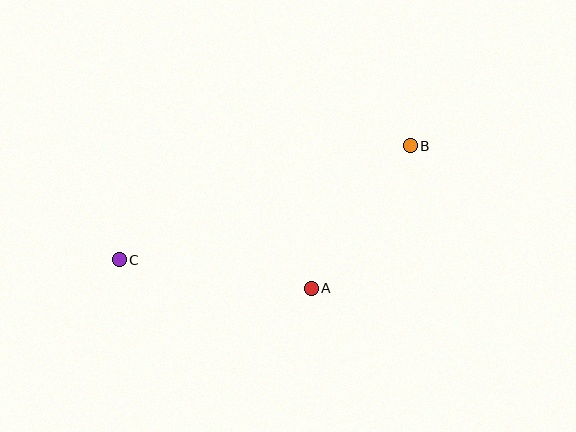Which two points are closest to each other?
Points A and B are closest to each other.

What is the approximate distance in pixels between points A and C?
The distance between A and C is approximately 194 pixels.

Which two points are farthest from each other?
Points B and C are farthest from each other.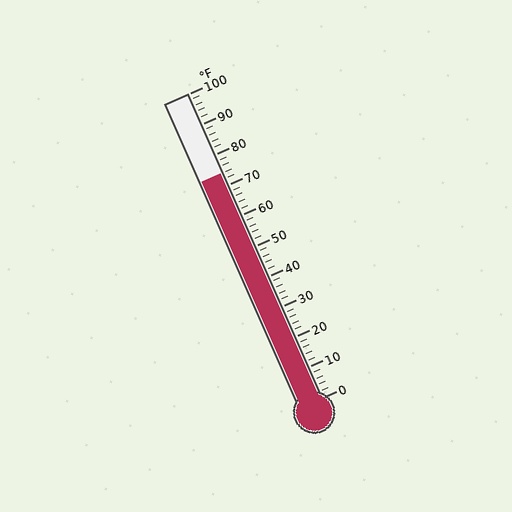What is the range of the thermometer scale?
The thermometer scale ranges from 0°F to 100°F.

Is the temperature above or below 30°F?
The temperature is above 30°F.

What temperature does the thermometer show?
The thermometer shows approximately 74°F.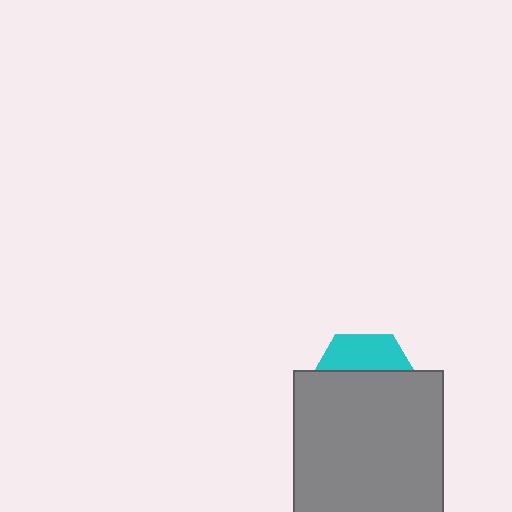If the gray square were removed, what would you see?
You would see the complete cyan hexagon.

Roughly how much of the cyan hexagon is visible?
A small part of it is visible (roughly 32%).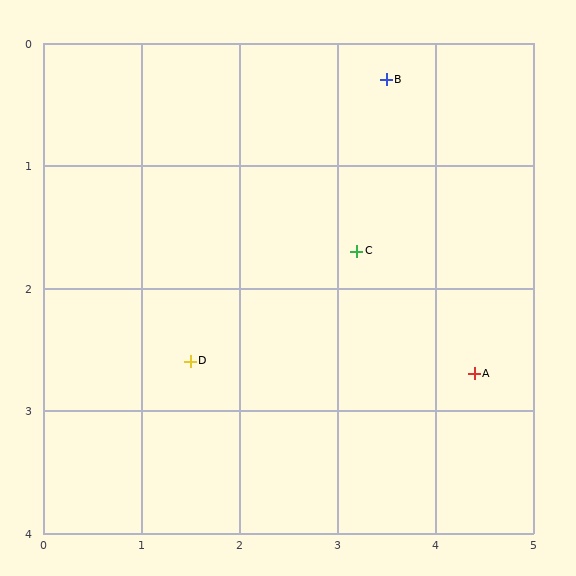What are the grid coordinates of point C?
Point C is at approximately (3.2, 1.7).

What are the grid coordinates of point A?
Point A is at approximately (4.4, 2.7).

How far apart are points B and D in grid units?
Points B and D are about 3.0 grid units apart.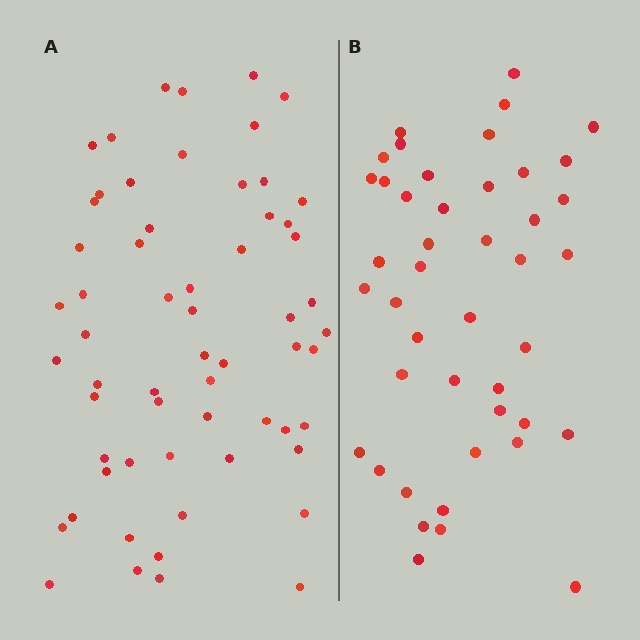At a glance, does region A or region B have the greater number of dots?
Region A (the left region) has more dots.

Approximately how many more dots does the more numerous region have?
Region A has approximately 15 more dots than region B.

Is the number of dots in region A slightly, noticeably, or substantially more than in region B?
Region A has noticeably more, but not dramatically so. The ratio is roughly 1.4 to 1.